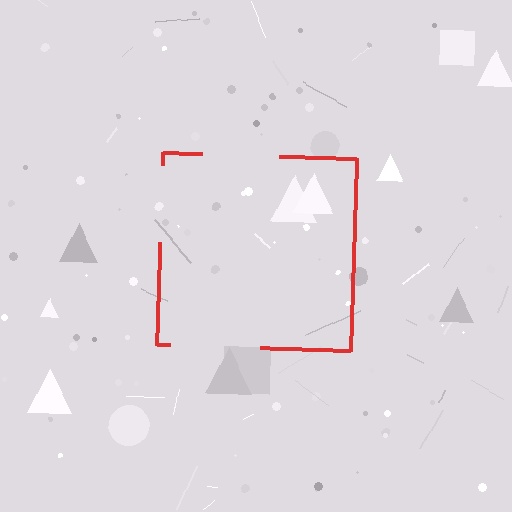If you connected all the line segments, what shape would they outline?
They would outline a square.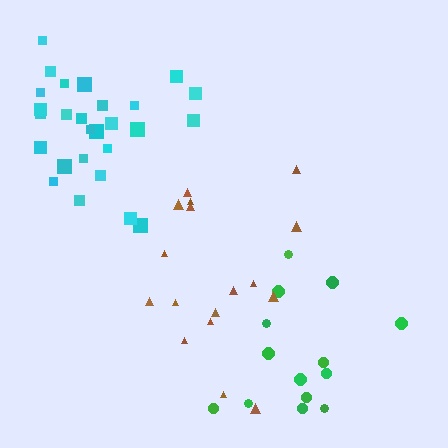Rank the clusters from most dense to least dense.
cyan, brown, green.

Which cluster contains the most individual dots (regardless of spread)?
Cyan (27).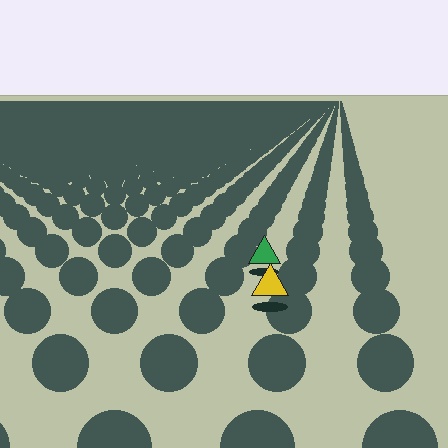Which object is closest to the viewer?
The yellow triangle is closest. The texture marks near it are larger and more spread out.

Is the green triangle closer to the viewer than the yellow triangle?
No. The yellow triangle is closer — you can tell from the texture gradient: the ground texture is coarser near it.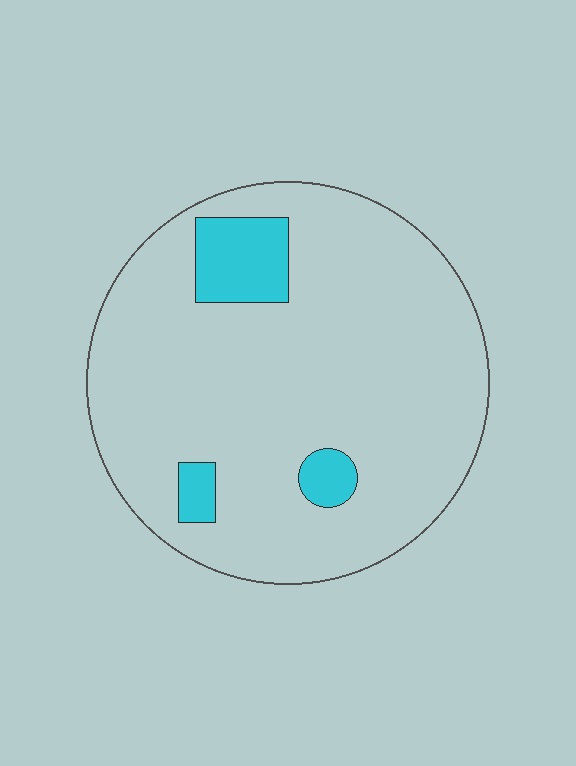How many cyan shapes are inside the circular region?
3.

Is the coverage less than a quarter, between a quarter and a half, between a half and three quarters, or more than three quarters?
Less than a quarter.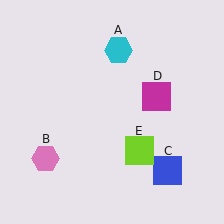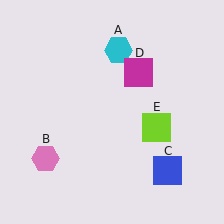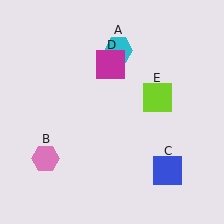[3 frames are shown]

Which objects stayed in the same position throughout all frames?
Cyan hexagon (object A) and pink hexagon (object B) and blue square (object C) remained stationary.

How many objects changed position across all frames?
2 objects changed position: magenta square (object D), lime square (object E).